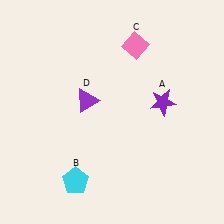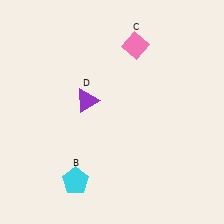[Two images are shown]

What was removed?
The purple star (A) was removed in Image 2.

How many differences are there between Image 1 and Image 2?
There is 1 difference between the two images.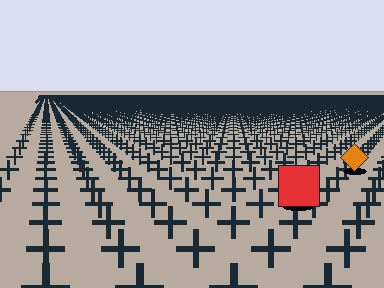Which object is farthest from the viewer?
The orange diamond is farthest from the viewer. It appears smaller and the ground texture around it is denser.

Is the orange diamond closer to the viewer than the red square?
No. The red square is closer — you can tell from the texture gradient: the ground texture is coarser near it.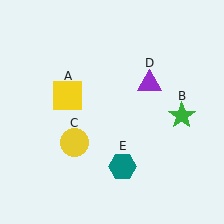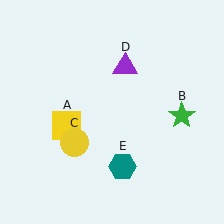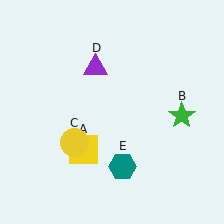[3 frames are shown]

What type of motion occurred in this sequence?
The yellow square (object A), purple triangle (object D) rotated counterclockwise around the center of the scene.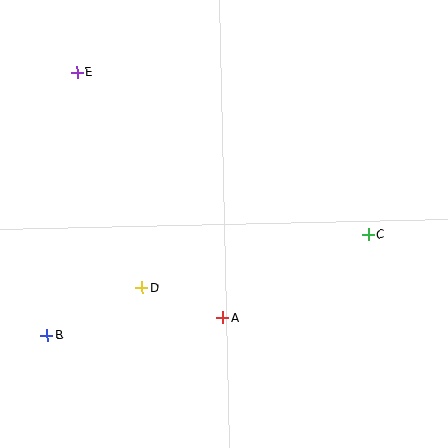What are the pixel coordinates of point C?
Point C is at (369, 234).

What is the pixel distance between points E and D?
The distance between E and D is 225 pixels.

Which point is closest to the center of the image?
Point A at (223, 318) is closest to the center.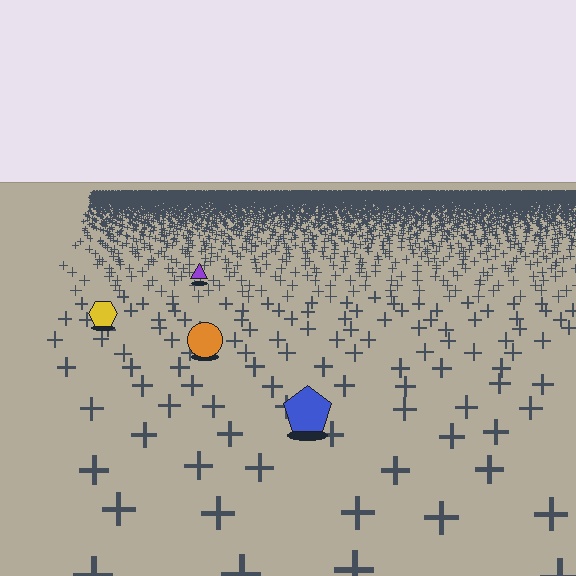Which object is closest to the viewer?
The blue pentagon is closest. The texture marks near it are larger and more spread out.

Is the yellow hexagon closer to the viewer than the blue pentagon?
No. The blue pentagon is closer — you can tell from the texture gradient: the ground texture is coarser near it.